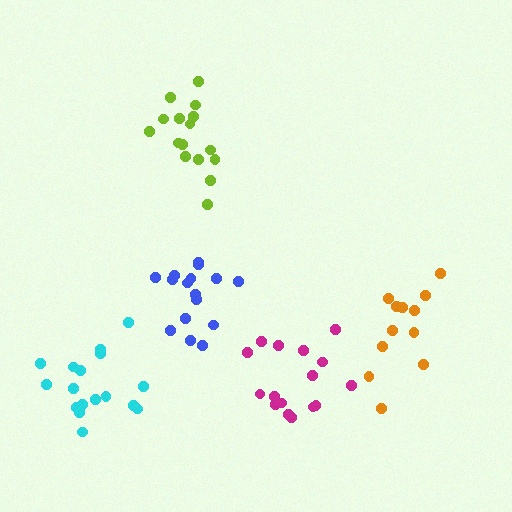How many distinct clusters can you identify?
There are 5 distinct clusters.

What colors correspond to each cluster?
The clusters are colored: magenta, cyan, lime, blue, orange.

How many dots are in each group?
Group 1: 16 dots, Group 2: 17 dots, Group 3: 16 dots, Group 4: 16 dots, Group 5: 12 dots (77 total).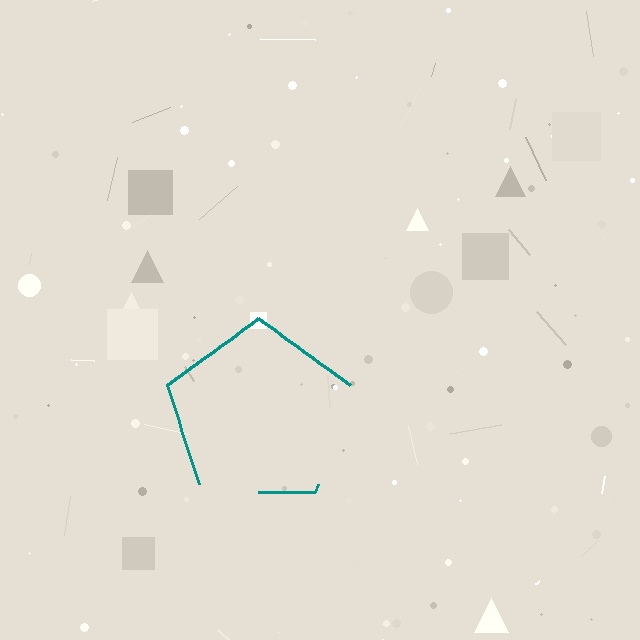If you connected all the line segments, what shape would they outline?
They would outline a pentagon.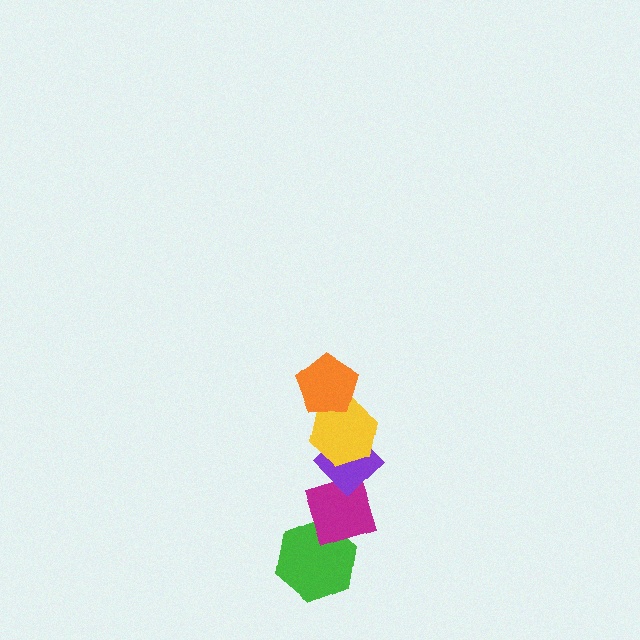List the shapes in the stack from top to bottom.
From top to bottom: the orange pentagon, the yellow hexagon, the purple diamond, the magenta diamond, the green hexagon.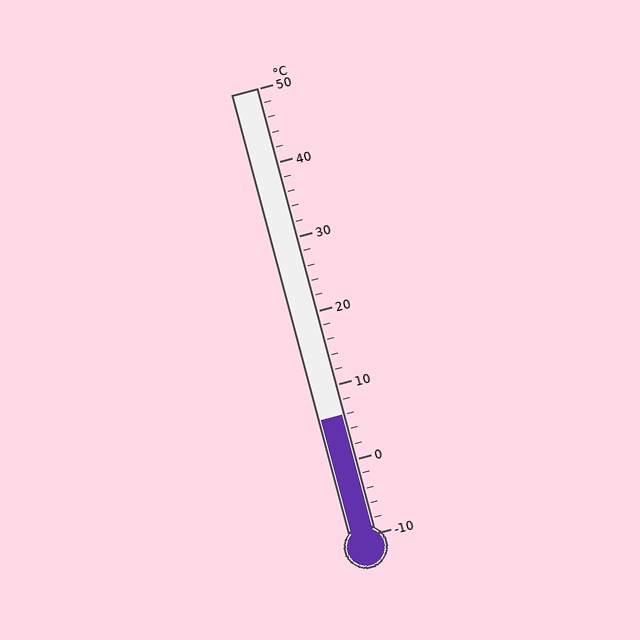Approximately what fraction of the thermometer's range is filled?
The thermometer is filled to approximately 25% of its range.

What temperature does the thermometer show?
The thermometer shows approximately 6°C.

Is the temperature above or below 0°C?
The temperature is above 0°C.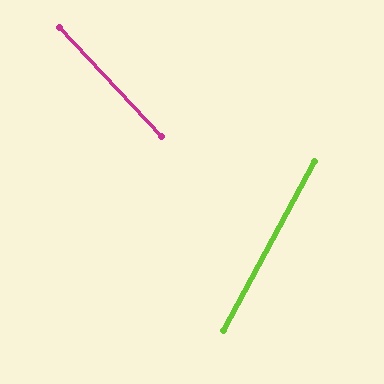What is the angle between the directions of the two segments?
Approximately 71 degrees.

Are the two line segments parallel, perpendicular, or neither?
Neither parallel nor perpendicular — they differ by about 71°.